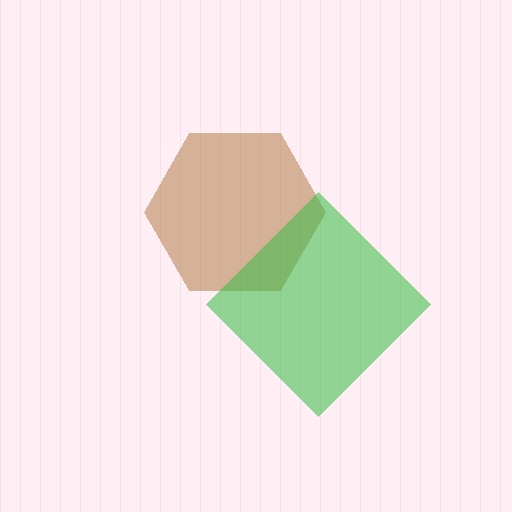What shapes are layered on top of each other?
The layered shapes are: a brown hexagon, a green diamond.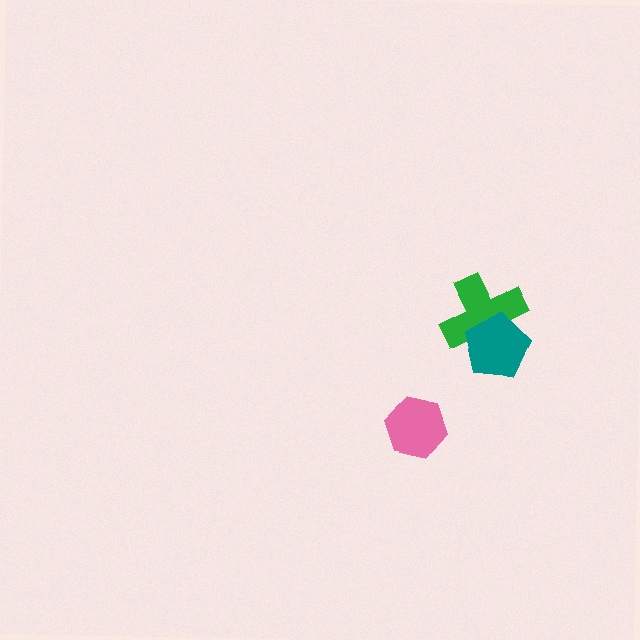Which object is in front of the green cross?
The teal pentagon is in front of the green cross.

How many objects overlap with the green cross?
1 object overlaps with the green cross.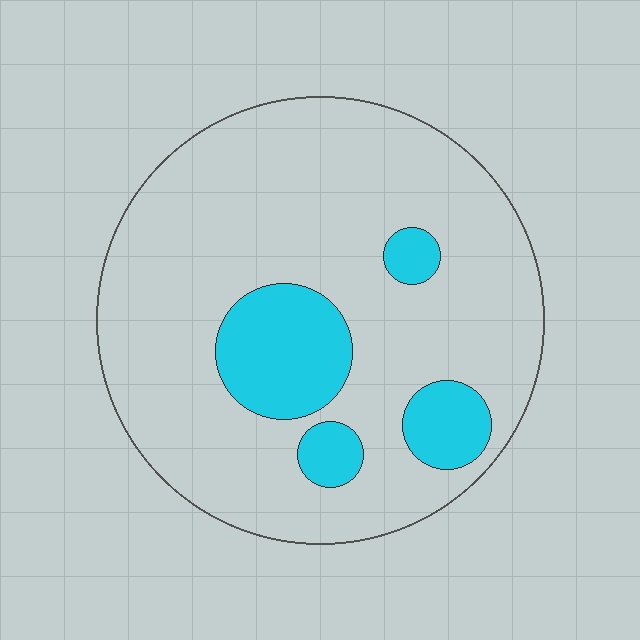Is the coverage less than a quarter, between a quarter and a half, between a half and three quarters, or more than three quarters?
Less than a quarter.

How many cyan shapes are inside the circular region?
4.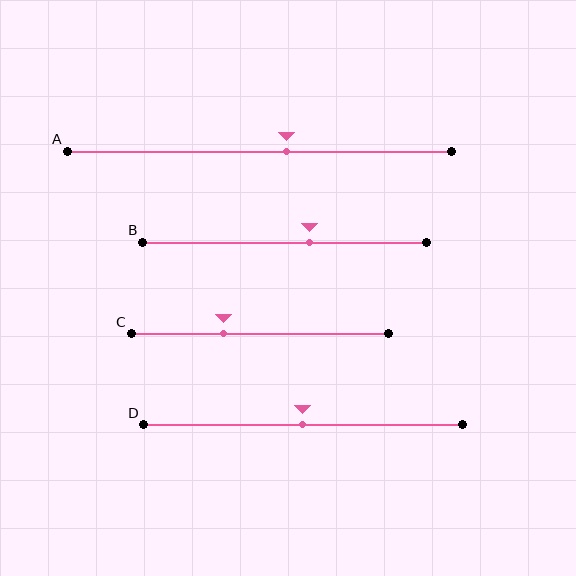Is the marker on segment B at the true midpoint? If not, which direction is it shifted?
No, the marker on segment B is shifted to the right by about 9% of the segment length.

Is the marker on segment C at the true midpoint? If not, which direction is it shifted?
No, the marker on segment C is shifted to the left by about 14% of the segment length.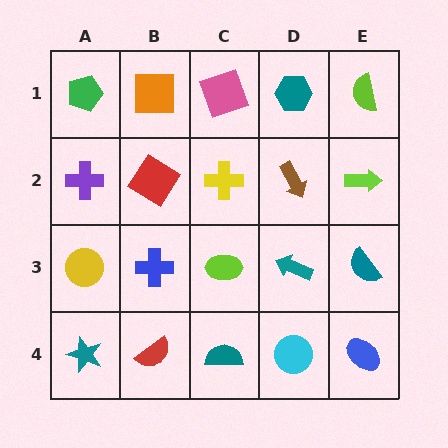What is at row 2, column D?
A brown arrow.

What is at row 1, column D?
A teal hexagon.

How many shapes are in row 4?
5 shapes.